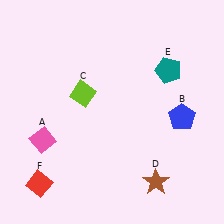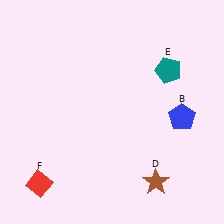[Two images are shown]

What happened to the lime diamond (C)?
The lime diamond (C) was removed in Image 2. It was in the top-left area of Image 1.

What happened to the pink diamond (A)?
The pink diamond (A) was removed in Image 2. It was in the bottom-left area of Image 1.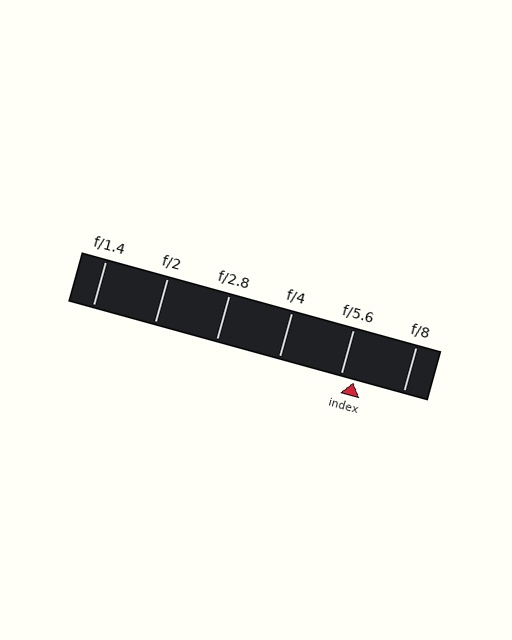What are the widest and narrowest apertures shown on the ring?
The widest aperture shown is f/1.4 and the narrowest is f/8.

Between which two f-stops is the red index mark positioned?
The index mark is between f/5.6 and f/8.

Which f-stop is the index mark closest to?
The index mark is closest to f/5.6.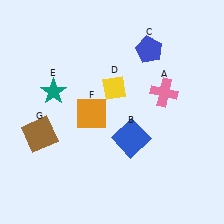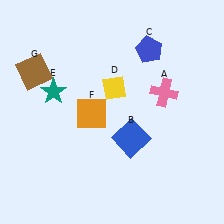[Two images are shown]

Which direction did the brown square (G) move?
The brown square (G) moved up.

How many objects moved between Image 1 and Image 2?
1 object moved between the two images.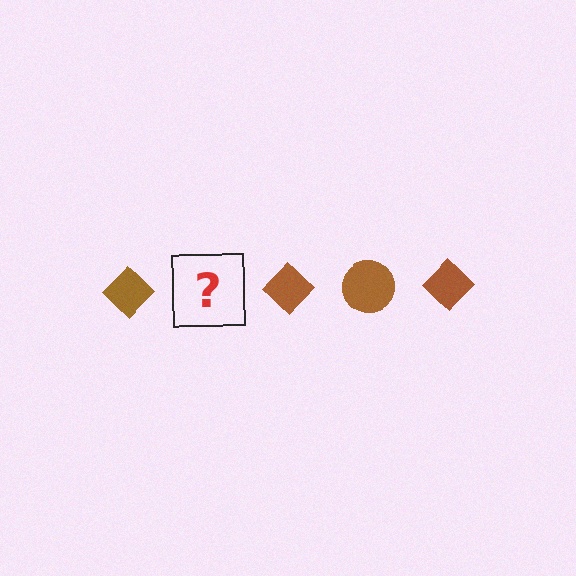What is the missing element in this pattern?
The missing element is a brown circle.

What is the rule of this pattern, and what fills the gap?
The rule is that the pattern cycles through diamond, circle shapes in brown. The gap should be filled with a brown circle.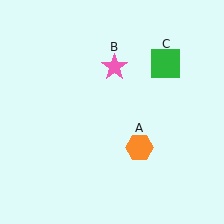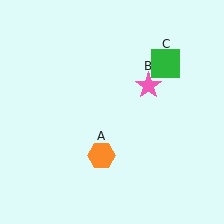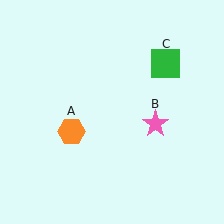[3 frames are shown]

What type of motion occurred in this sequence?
The orange hexagon (object A), pink star (object B) rotated clockwise around the center of the scene.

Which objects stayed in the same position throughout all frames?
Green square (object C) remained stationary.